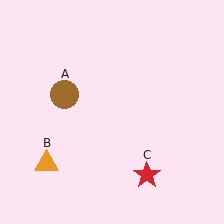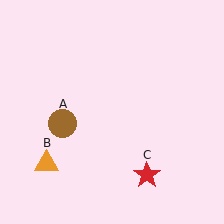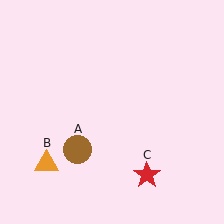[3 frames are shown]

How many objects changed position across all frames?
1 object changed position: brown circle (object A).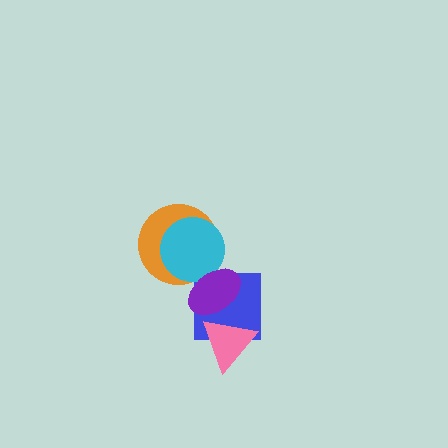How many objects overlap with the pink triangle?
2 objects overlap with the pink triangle.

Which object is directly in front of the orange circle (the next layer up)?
The cyan circle is directly in front of the orange circle.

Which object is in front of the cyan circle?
The purple ellipse is in front of the cyan circle.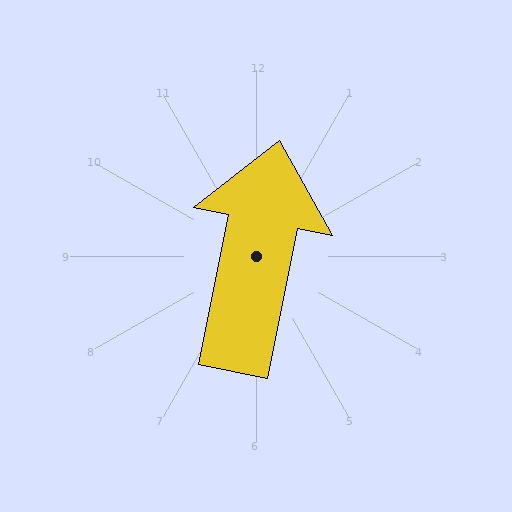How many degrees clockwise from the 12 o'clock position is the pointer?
Approximately 11 degrees.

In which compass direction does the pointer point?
North.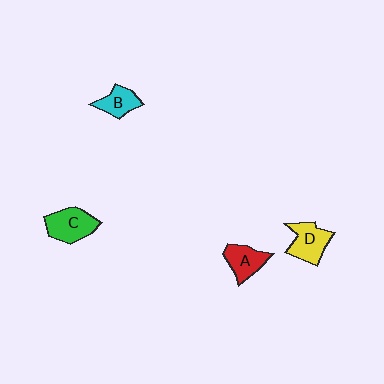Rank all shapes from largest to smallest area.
From largest to smallest: C (green), D (yellow), A (red), B (cyan).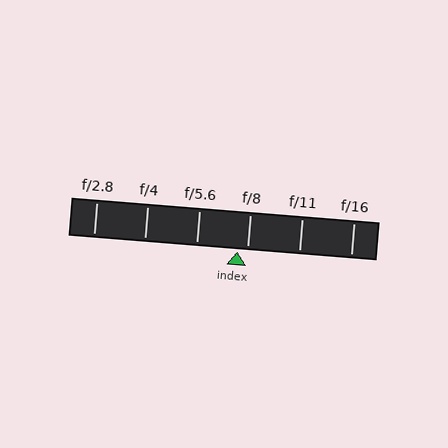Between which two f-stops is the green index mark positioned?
The index mark is between f/5.6 and f/8.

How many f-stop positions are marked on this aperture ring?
There are 6 f-stop positions marked.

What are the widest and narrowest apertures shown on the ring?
The widest aperture shown is f/2.8 and the narrowest is f/16.